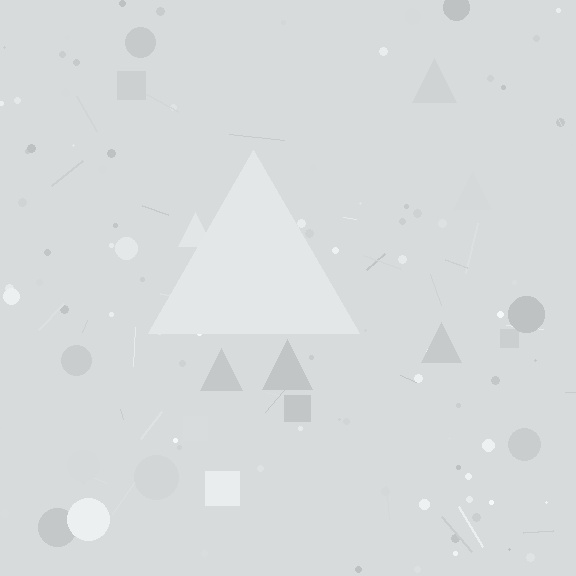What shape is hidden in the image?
A triangle is hidden in the image.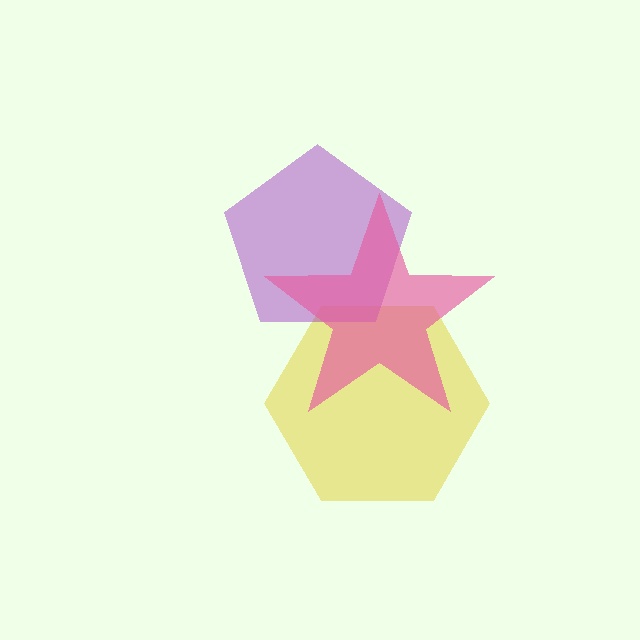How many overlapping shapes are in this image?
There are 3 overlapping shapes in the image.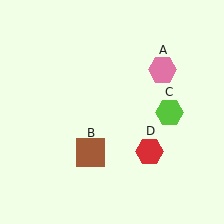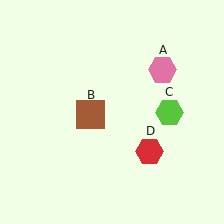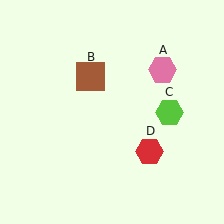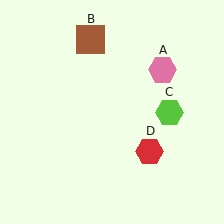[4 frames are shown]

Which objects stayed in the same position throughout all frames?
Pink hexagon (object A) and lime hexagon (object C) and red hexagon (object D) remained stationary.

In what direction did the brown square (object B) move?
The brown square (object B) moved up.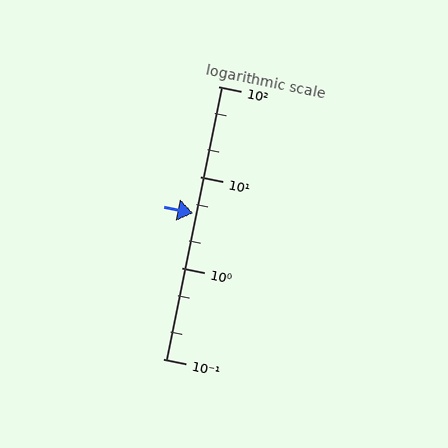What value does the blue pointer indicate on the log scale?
The pointer indicates approximately 4.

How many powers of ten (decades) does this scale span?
The scale spans 3 decades, from 0.1 to 100.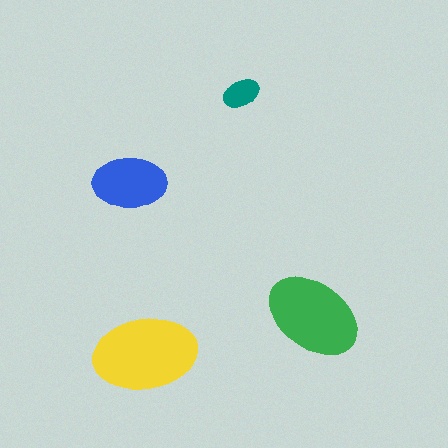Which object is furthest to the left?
The blue ellipse is leftmost.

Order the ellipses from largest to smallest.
the yellow one, the green one, the blue one, the teal one.